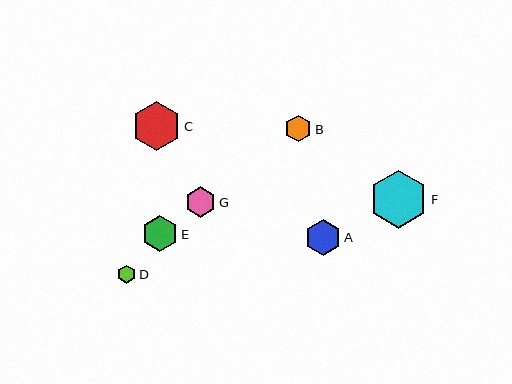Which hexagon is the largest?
Hexagon F is the largest with a size of approximately 59 pixels.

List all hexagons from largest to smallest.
From largest to smallest: F, C, A, E, G, B, D.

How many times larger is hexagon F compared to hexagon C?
Hexagon F is approximately 1.2 times the size of hexagon C.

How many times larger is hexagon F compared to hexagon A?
Hexagon F is approximately 1.6 times the size of hexagon A.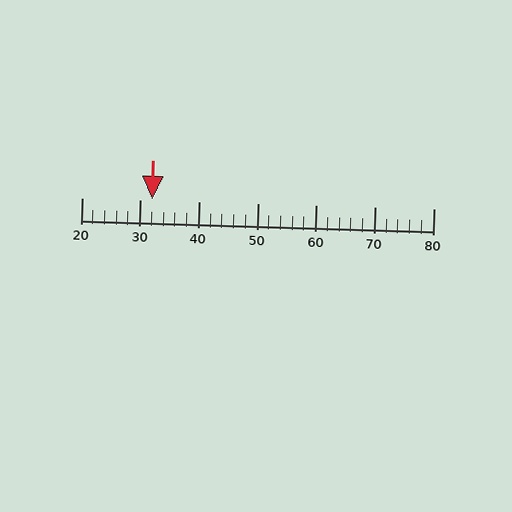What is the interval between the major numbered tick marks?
The major tick marks are spaced 10 units apart.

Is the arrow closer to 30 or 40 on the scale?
The arrow is closer to 30.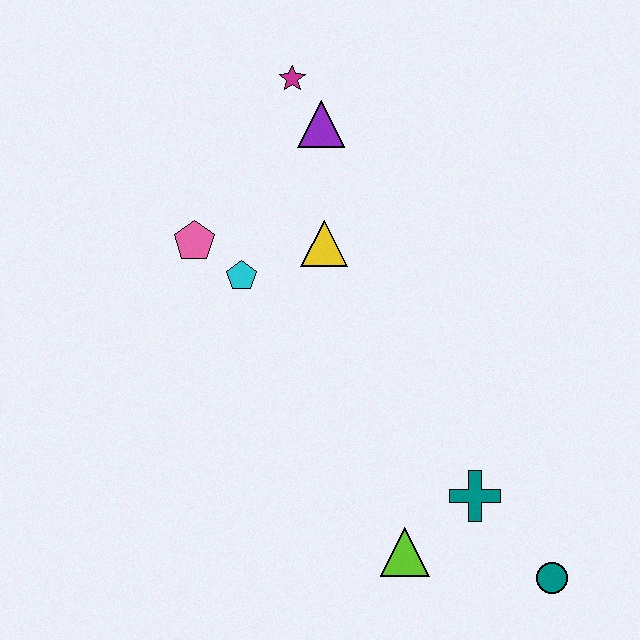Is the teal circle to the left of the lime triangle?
No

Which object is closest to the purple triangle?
The magenta star is closest to the purple triangle.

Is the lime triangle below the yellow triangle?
Yes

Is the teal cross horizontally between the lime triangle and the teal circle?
Yes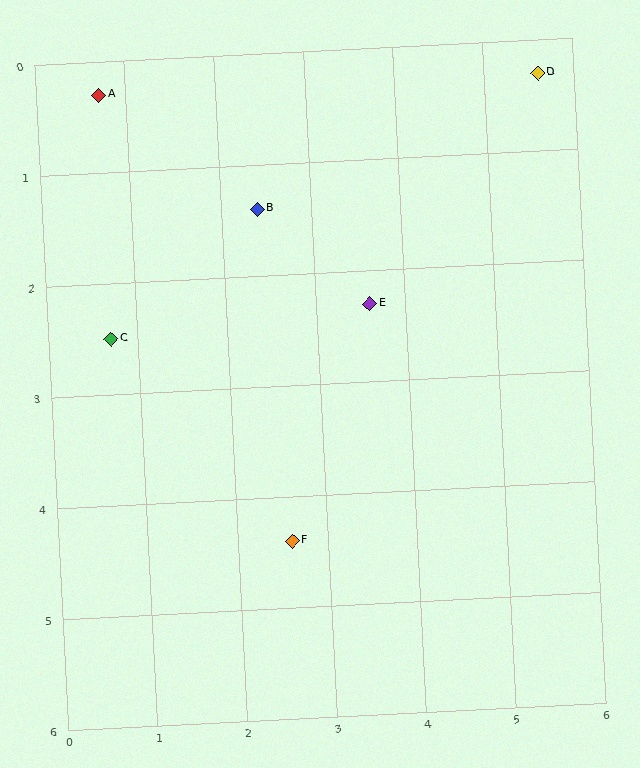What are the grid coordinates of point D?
Point D is at approximately (5.6, 0.3).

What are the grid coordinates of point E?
Point E is at approximately (3.6, 2.3).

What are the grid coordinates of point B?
Point B is at approximately (2.4, 1.4).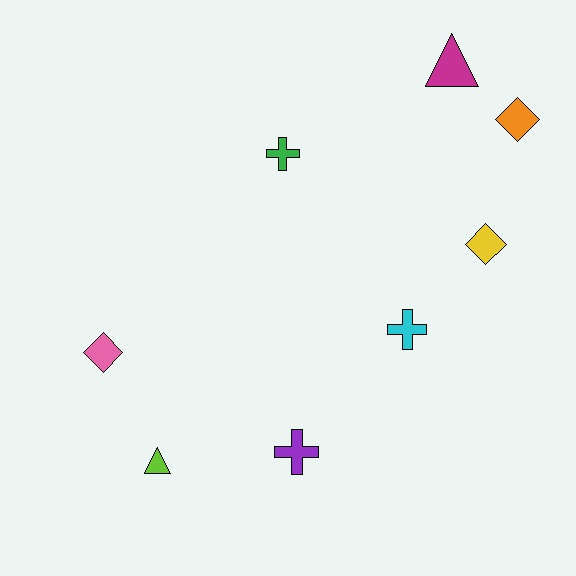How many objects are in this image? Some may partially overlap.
There are 8 objects.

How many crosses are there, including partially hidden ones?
There are 3 crosses.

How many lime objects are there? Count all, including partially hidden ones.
There is 1 lime object.